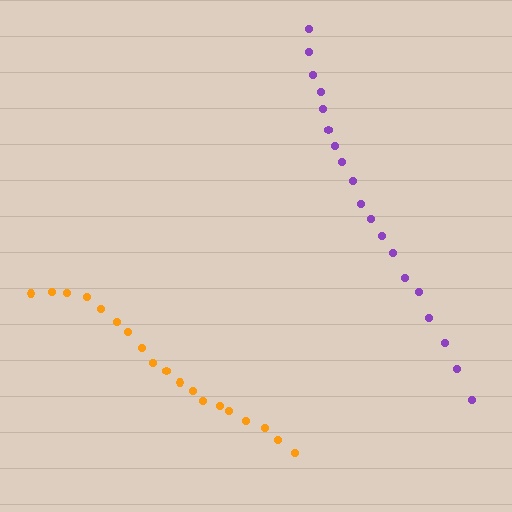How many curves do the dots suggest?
There are 2 distinct paths.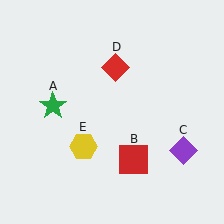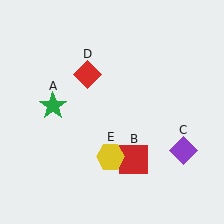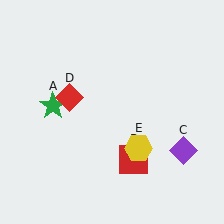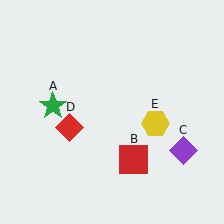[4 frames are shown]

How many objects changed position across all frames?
2 objects changed position: red diamond (object D), yellow hexagon (object E).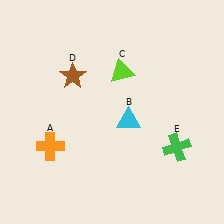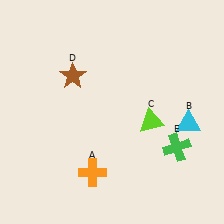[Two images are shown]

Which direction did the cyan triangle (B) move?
The cyan triangle (B) moved right.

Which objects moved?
The objects that moved are: the orange cross (A), the cyan triangle (B), the lime triangle (C).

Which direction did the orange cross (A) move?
The orange cross (A) moved right.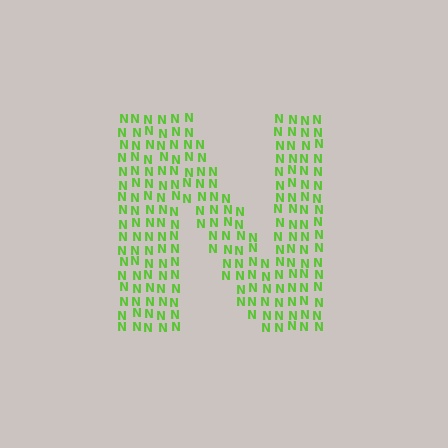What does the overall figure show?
The overall figure shows the letter N.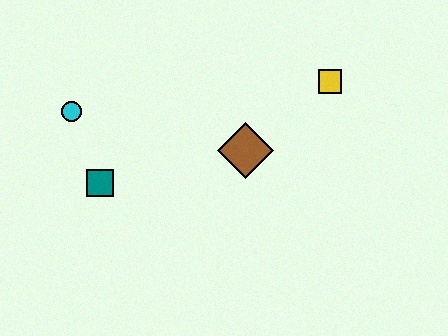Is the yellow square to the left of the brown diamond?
No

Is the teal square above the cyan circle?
No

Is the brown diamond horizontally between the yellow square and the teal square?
Yes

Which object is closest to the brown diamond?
The yellow square is closest to the brown diamond.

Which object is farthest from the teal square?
The yellow square is farthest from the teal square.